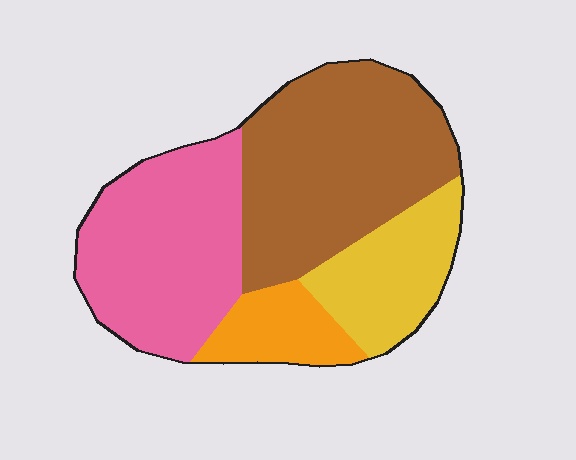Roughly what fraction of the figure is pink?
Pink takes up about one third (1/3) of the figure.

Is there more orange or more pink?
Pink.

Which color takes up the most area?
Brown, at roughly 40%.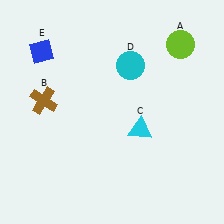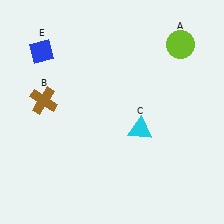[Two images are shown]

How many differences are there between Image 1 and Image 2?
There is 1 difference between the two images.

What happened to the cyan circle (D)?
The cyan circle (D) was removed in Image 2. It was in the top-right area of Image 1.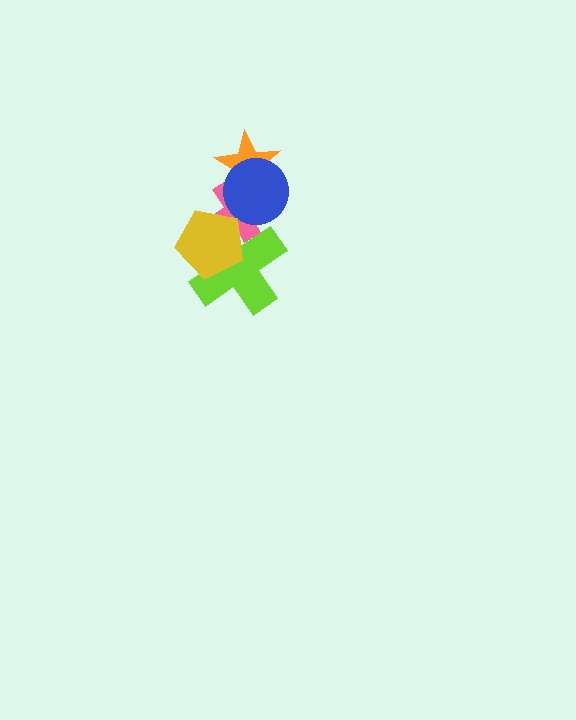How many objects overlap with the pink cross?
4 objects overlap with the pink cross.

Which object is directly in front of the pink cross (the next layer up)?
The lime cross is directly in front of the pink cross.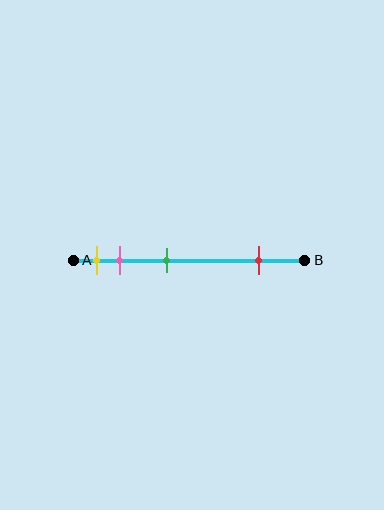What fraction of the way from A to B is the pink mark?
The pink mark is approximately 20% (0.2) of the way from A to B.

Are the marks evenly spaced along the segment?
No, the marks are not evenly spaced.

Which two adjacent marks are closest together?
The yellow and pink marks are the closest adjacent pair.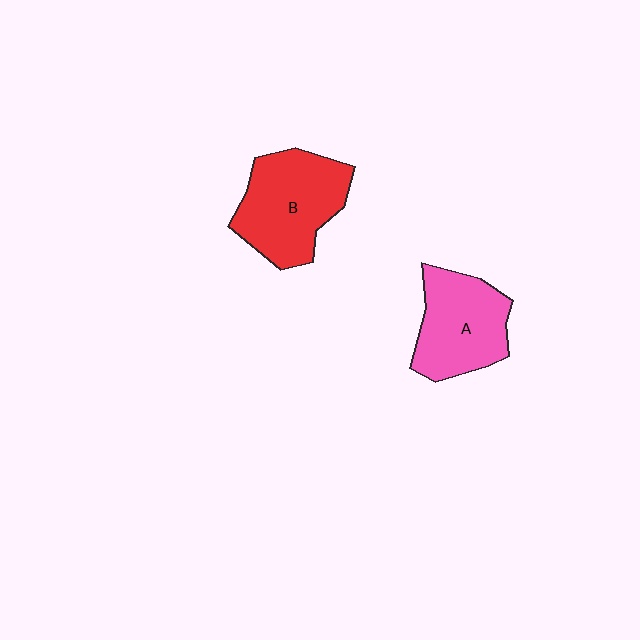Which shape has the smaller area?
Shape A (pink).